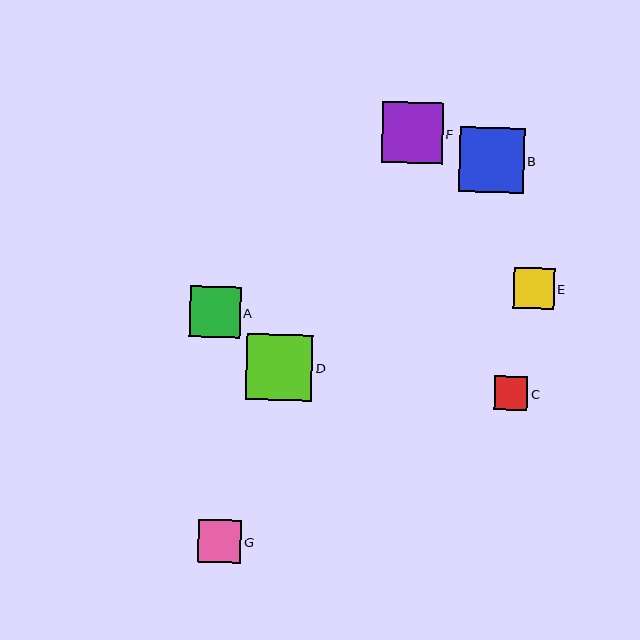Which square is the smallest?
Square C is the smallest with a size of approximately 34 pixels.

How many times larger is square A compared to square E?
Square A is approximately 1.2 times the size of square E.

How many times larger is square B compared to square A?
Square B is approximately 1.3 times the size of square A.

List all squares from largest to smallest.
From largest to smallest: D, B, F, A, G, E, C.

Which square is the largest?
Square D is the largest with a size of approximately 66 pixels.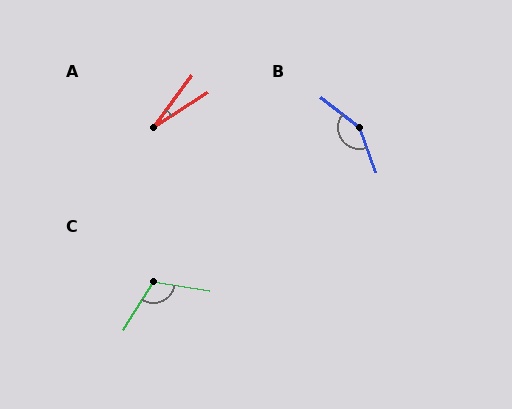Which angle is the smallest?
A, at approximately 20 degrees.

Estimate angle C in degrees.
Approximately 114 degrees.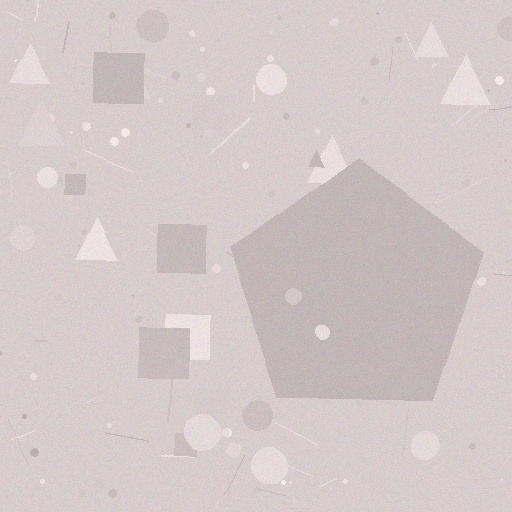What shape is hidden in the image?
A pentagon is hidden in the image.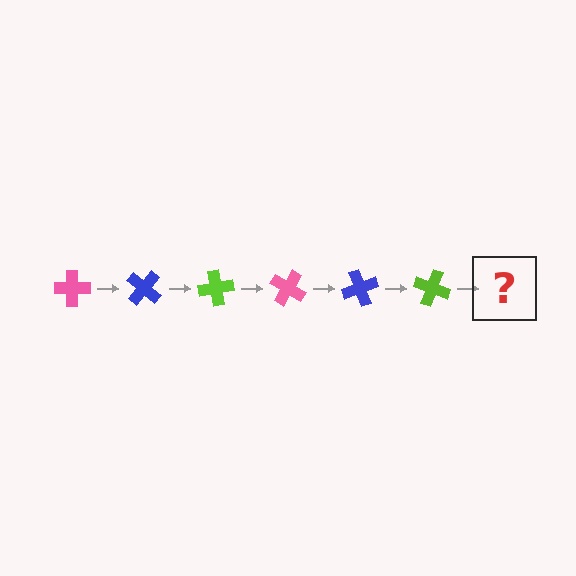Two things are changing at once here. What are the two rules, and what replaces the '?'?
The two rules are that it rotates 40 degrees each step and the color cycles through pink, blue, and lime. The '?' should be a pink cross, rotated 240 degrees from the start.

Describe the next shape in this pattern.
It should be a pink cross, rotated 240 degrees from the start.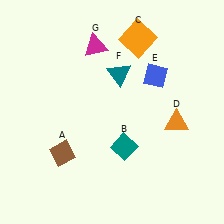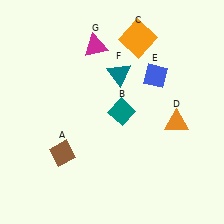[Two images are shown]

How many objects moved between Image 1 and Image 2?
1 object moved between the two images.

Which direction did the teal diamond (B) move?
The teal diamond (B) moved up.